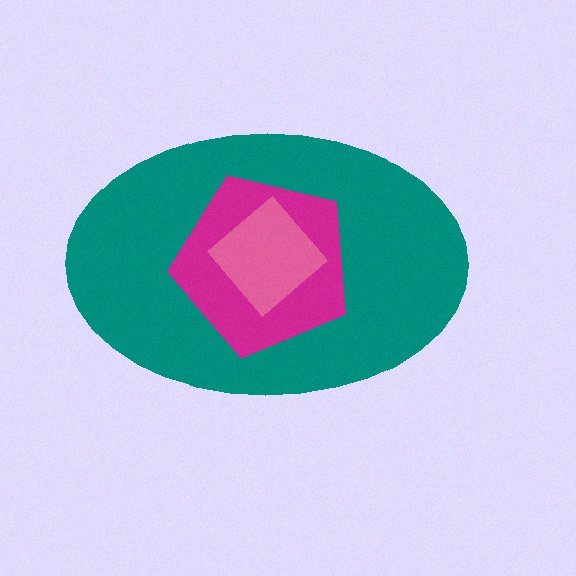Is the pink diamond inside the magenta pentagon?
Yes.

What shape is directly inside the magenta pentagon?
The pink diamond.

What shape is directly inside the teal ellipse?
The magenta pentagon.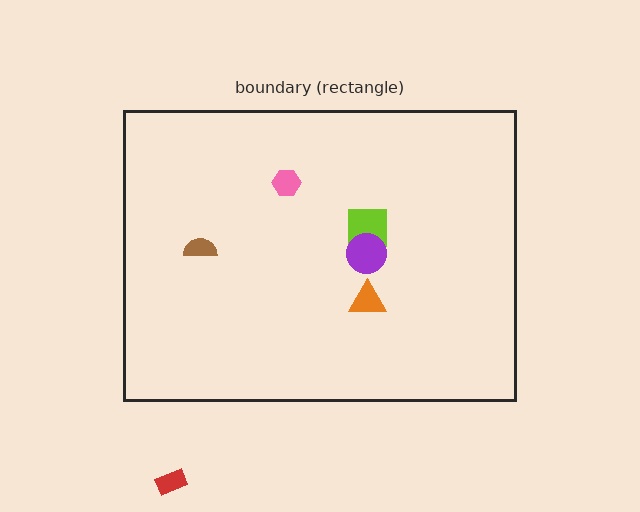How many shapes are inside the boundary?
5 inside, 1 outside.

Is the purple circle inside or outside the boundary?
Inside.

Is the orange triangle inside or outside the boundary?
Inside.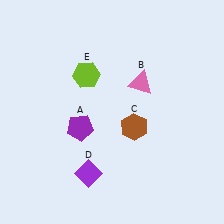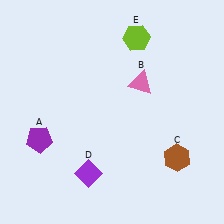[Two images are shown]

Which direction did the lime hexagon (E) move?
The lime hexagon (E) moved right.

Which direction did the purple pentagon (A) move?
The purple pentagon (A) moved left.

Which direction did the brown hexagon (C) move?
The brown hexagon (C) moved right.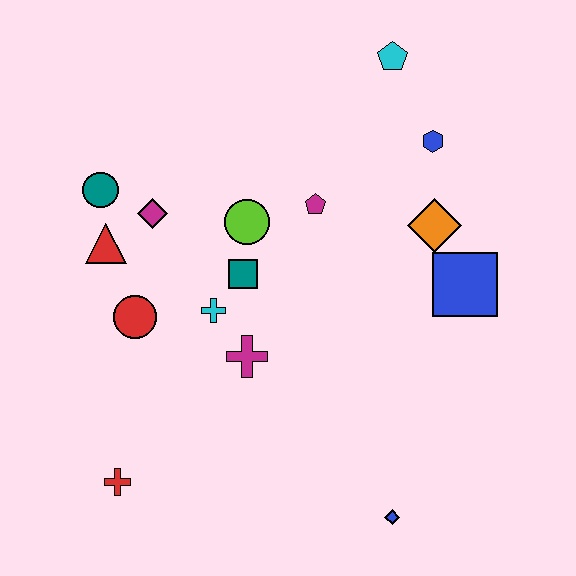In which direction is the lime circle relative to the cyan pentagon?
The lime circle is below the cyan pentagon.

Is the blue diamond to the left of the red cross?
No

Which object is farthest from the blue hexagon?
The red cross is farthest from the blue hexagon.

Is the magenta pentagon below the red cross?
No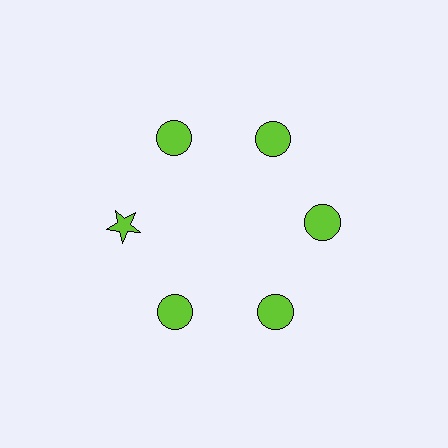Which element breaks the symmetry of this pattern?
The lime star at roughly the 9 o'clock position breaks the symmetry. All other shapes are lime circles.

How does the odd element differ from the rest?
It has a different shape: star instead of circle.